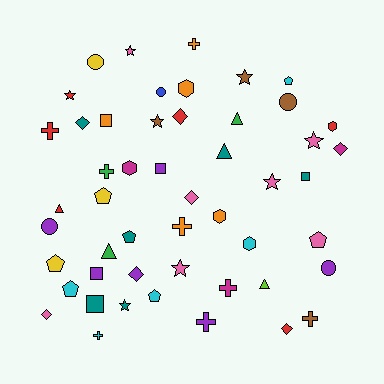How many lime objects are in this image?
There is 1 lime object.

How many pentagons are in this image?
There are 7 pentagons.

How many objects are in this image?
There are 50 objects.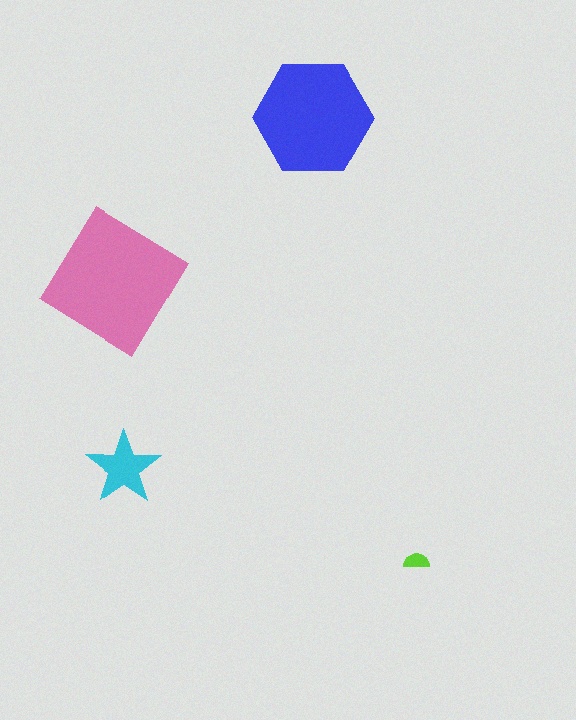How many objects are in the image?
There are 4 objects in the image.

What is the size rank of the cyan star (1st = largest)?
3rd.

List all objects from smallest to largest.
The lime semicircle, the cyan star, the blue hexagon, the pink diamond.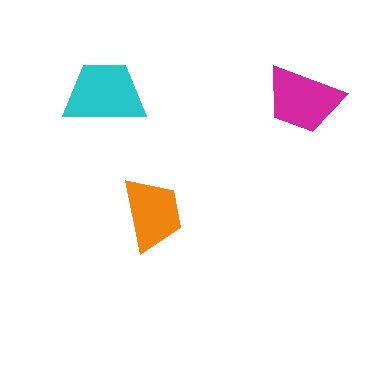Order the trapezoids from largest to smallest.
the cyan one, the magenta one, the orange one.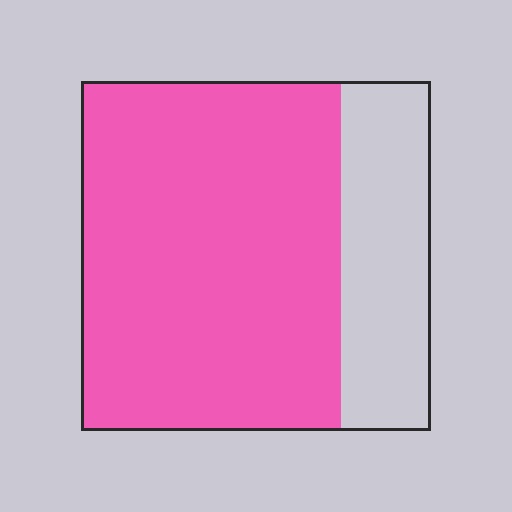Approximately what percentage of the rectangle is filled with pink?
Approximately 75%.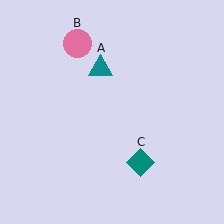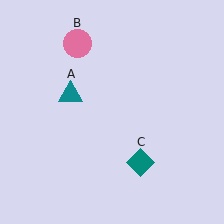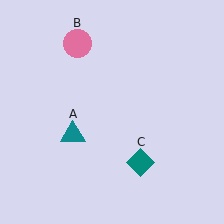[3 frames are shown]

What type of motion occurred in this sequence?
The teal triangle (object A) rotated counterclockwise around the center of the scene.